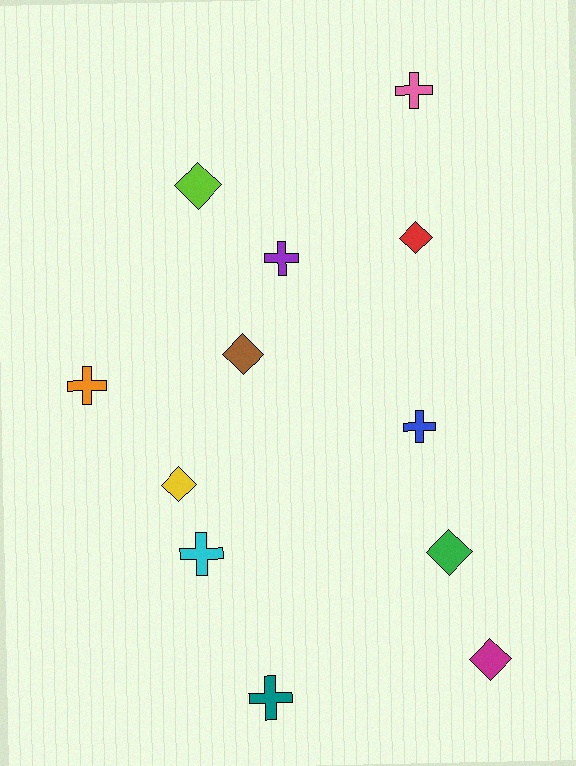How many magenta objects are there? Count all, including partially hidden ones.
There is 1 magenta object.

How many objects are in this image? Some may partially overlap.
There are 12 objects.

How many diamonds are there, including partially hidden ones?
There are 6 diamonds.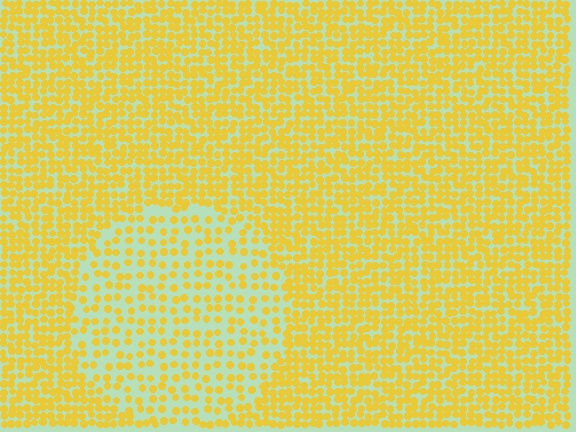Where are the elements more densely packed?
The elements are more densely packed outside the circle boundary.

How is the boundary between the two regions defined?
The boundary is defined by a change in element density (approximately 2.0x ratio). All elements are the same color, size, and shape.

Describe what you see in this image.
The image contains small yellow elements arranged at two different densities. A circle-shaped region is visible where the elements are less densely packed than the surrounding area.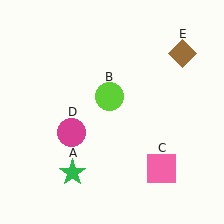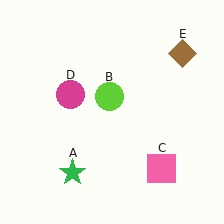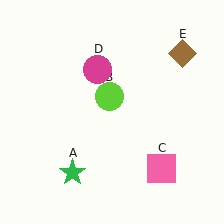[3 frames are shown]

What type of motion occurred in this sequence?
The magenta circle (object D) rotated clockwise around the center of the scene.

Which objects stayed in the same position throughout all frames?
Green star (object A) and lime circle (object B) and pink square (object C) and brown diamond (object E) remained stationary.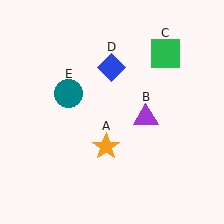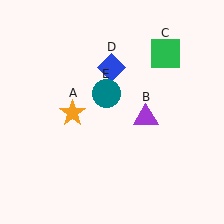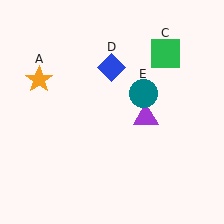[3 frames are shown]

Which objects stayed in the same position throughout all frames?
Purple triangle (object B) and green square (object C) and blue diamond (object D) remained stationary.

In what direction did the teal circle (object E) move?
The teal circle (object E) moved right.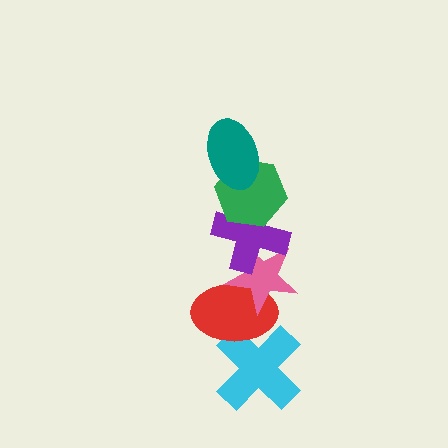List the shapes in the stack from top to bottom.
From top to bottom: the teal ellipse, the green hexagon, the purple cross, the pink star, the red ellipse, the cyan cross.